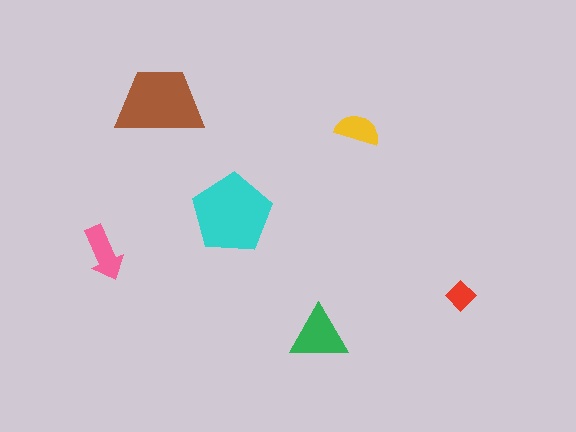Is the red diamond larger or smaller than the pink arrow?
Smaller.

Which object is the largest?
The cyan pentagon.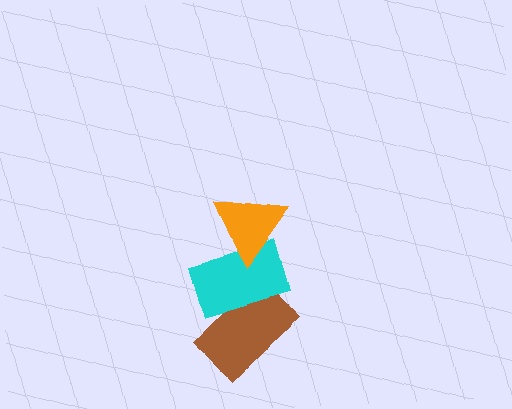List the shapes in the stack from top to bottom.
From top to bottom: the orange triangle, the cyan rectangle, the brown rectangle.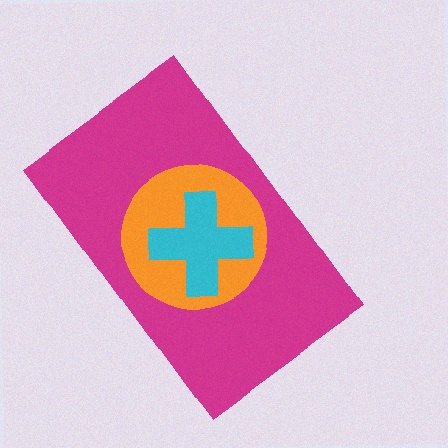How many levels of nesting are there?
3.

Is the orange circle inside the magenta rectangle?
Yes.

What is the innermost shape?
The cyan cross.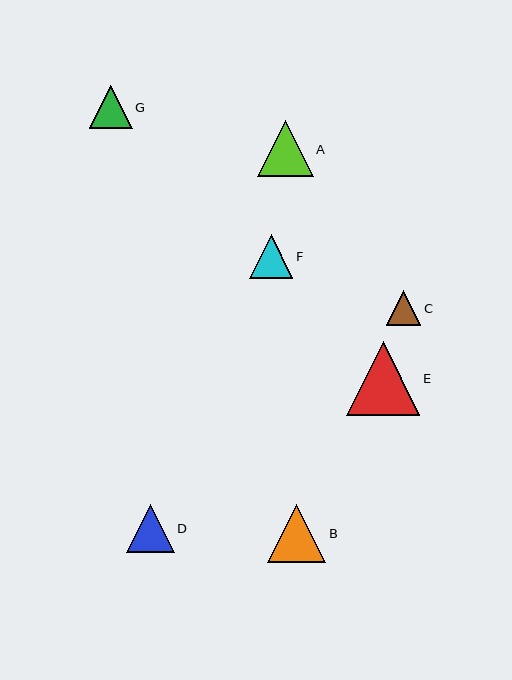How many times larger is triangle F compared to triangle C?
Triangle F is approximately 1.3 times the size of triangle C.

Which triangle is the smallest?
Triangle C is the smallest with a size of approximately 34 pixels.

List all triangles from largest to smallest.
From largest to smallest: E, B, A, D, F, G, C.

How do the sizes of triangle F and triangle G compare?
Triangle F and triangle G are approximately the same size.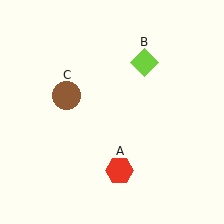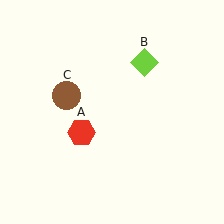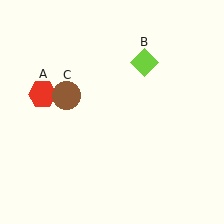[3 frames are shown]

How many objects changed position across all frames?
1 object changed position: red hexagon (object A).